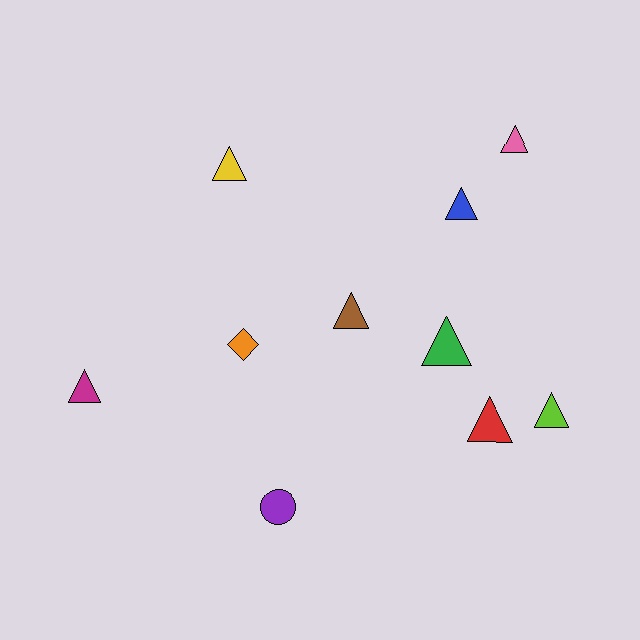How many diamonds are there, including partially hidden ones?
There is 1 diamond.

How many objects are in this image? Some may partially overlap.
There are 10 objects.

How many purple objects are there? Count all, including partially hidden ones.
There is 1 purple object.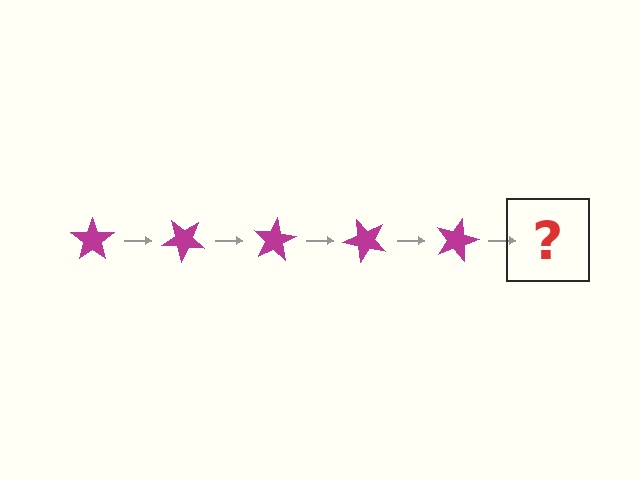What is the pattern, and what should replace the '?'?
The pattern is that the star rotates 40 degrees each step. The '?' should be a magenta star rotated 200 degrees.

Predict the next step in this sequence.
The next step is a magenta star rotated 200 degrees.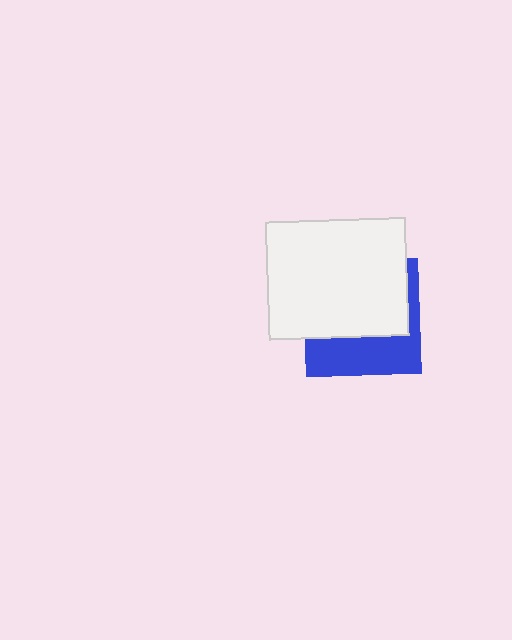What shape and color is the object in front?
The object in front is a white rectangle.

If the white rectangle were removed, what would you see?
You would see the complete blue square.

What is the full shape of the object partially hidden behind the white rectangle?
The partially hidden object is a blue square.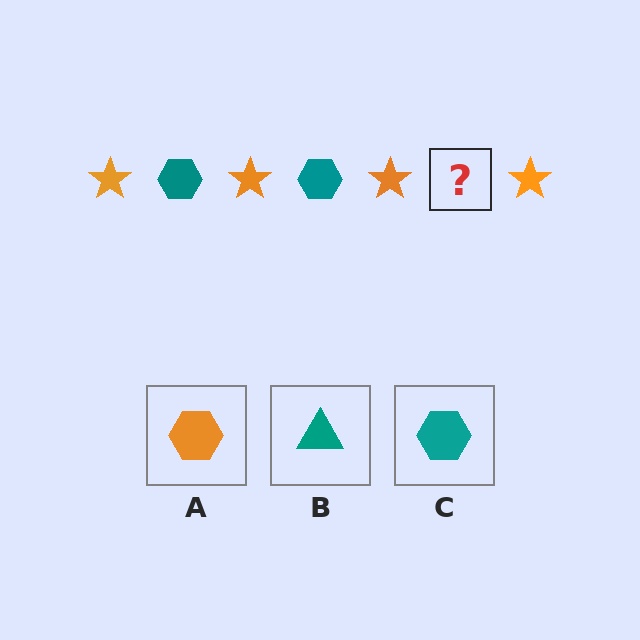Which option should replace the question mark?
Option C.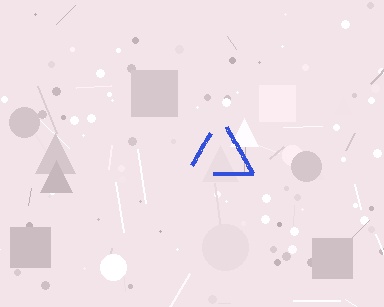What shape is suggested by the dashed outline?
The dashed outline suggests a triangle.